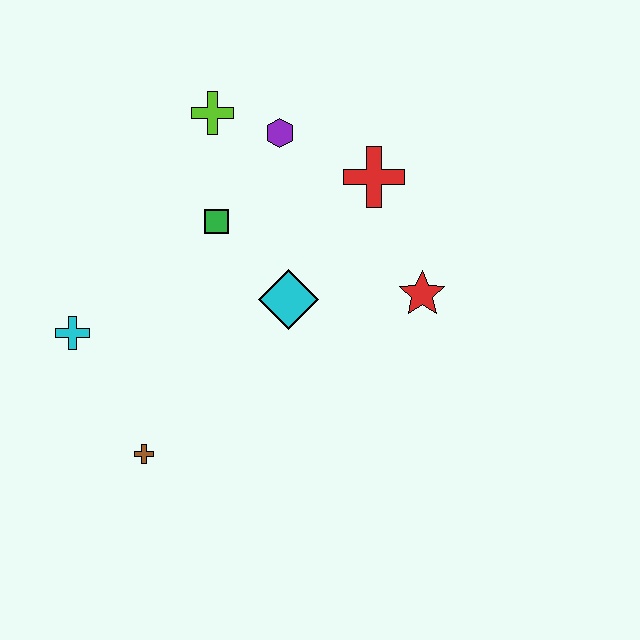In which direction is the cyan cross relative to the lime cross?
The cyan cross is below the lime cross.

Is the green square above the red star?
Yes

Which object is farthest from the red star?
The cyan cross is farthest from the red star.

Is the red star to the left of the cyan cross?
No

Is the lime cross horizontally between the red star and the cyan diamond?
No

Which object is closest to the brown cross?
The cyan cross is closest to the brown cross.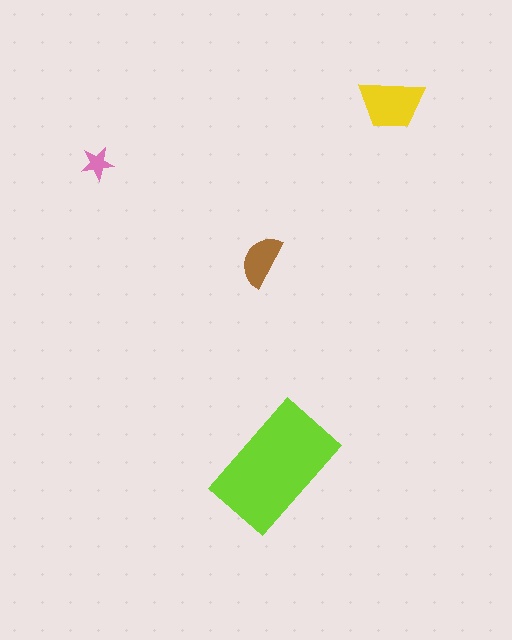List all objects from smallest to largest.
The pink star, the brown semicircle, the yellow trapezoid, the lime rectangle.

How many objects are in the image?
There are 4 objects in the image.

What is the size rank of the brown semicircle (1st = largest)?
3rd.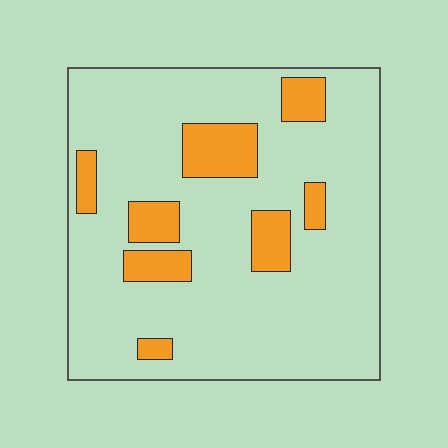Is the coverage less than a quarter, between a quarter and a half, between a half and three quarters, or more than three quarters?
Less than a quarter.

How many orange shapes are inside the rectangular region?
8.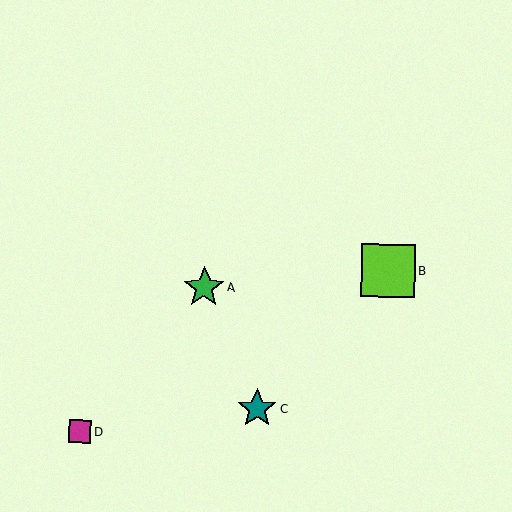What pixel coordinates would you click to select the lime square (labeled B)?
Click at (388, 271) to select the lime square B.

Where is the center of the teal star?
The center of the teal star is at (257, 408).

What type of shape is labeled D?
Shape D is a magenta square.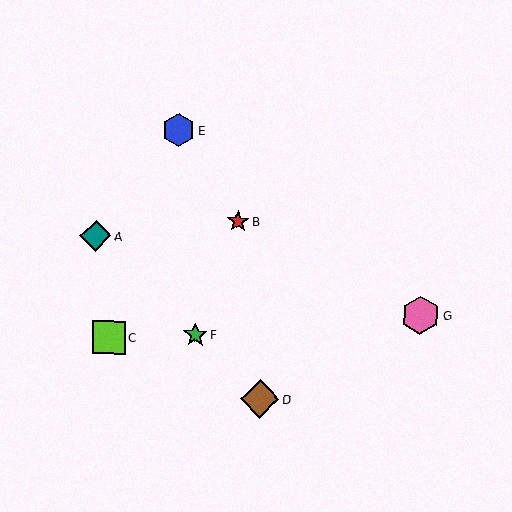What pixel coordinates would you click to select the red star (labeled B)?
Click at (238, 221) to select the red star B.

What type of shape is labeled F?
Shape F is a green star.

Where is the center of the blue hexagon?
The center of the blue hexagon is at (179, 130).